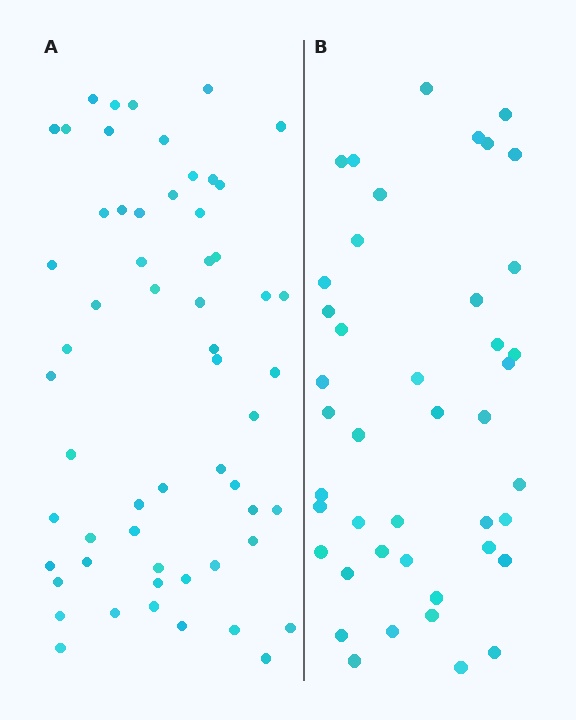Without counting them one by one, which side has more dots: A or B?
Region A (the left region) has more dots.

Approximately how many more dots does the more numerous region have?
Region A has approximately 15 more dots than region B.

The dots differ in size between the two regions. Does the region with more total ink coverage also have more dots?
No. Region B has more total ink coverage because its dots are larger, but region A actually contains more individual dots. Total area can be misleading — the number of items is what matters here.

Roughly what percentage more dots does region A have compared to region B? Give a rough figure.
About 35% more.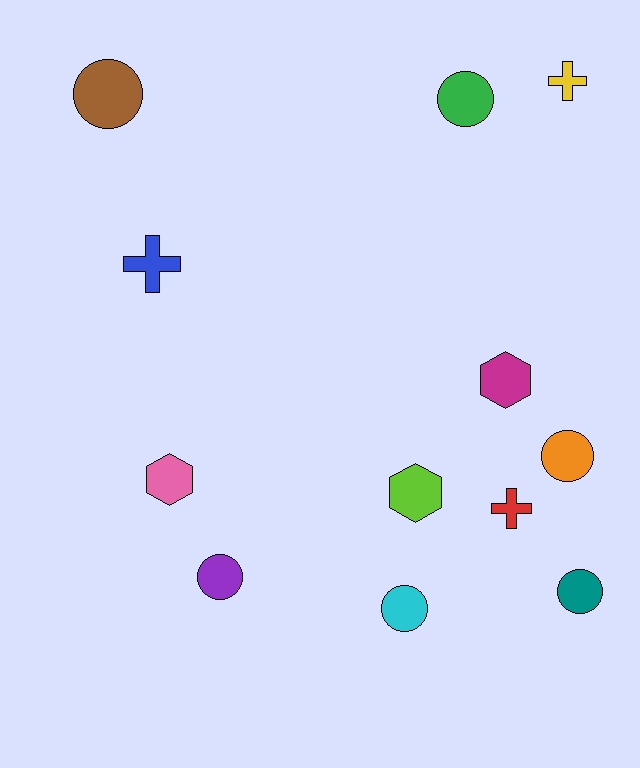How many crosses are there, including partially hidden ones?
There are 3 crosses.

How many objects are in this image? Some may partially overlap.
There are 12 objects.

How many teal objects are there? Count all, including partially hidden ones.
There is 1 teal object.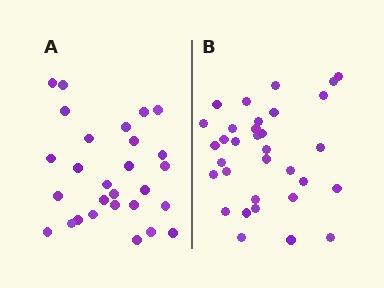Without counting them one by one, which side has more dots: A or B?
Region B (the right region) has more dots.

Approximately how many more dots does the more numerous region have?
Region B has about 5 more dots than region A.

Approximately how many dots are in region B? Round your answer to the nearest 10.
About 30 dots. (The exact count is 33, which rounds to 30.)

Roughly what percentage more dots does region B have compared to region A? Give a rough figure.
About 20% more.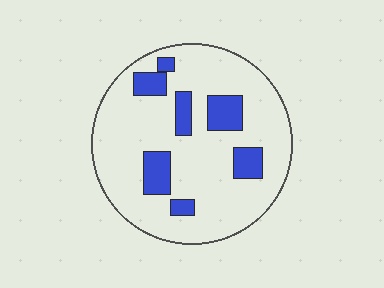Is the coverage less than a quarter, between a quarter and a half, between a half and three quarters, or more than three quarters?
Less than a quarter.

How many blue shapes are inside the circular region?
7.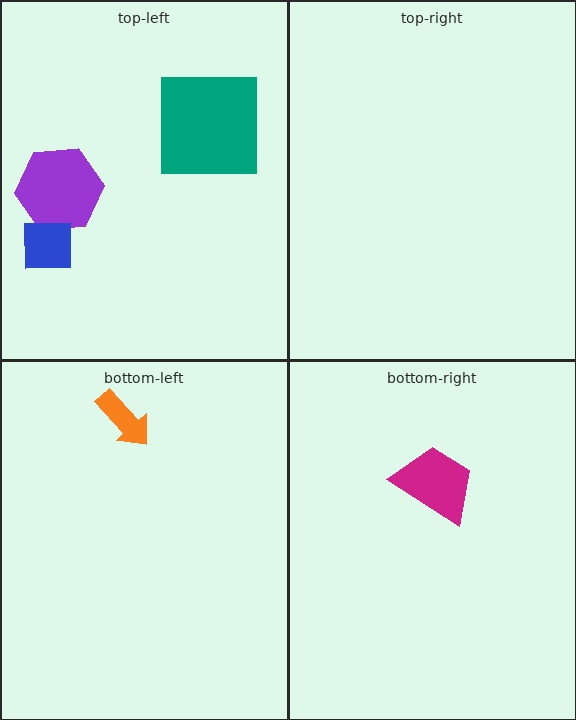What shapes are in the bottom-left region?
The orange arrow.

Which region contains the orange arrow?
The bottom-left region.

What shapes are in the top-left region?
The purple hexagon, the teal square, the blue square.